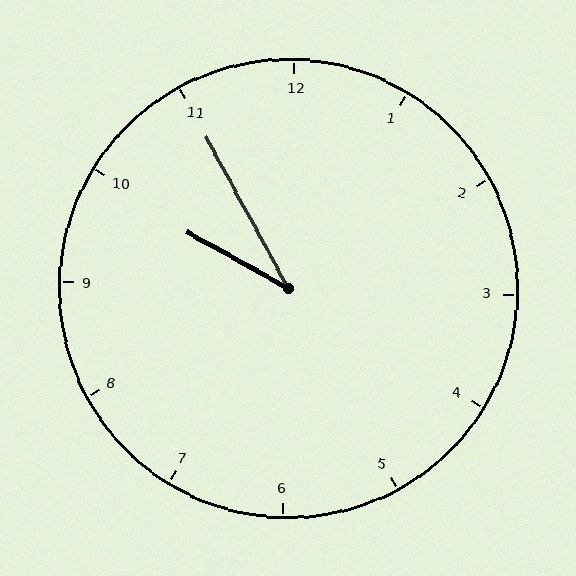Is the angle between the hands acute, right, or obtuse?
It is acute.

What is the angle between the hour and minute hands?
Approximately 32 degrees.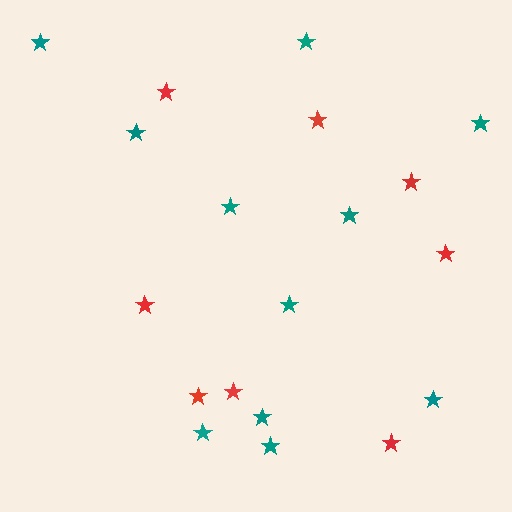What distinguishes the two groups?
There are 2 groups: one group of red stars (8) and one group of teal stars (11).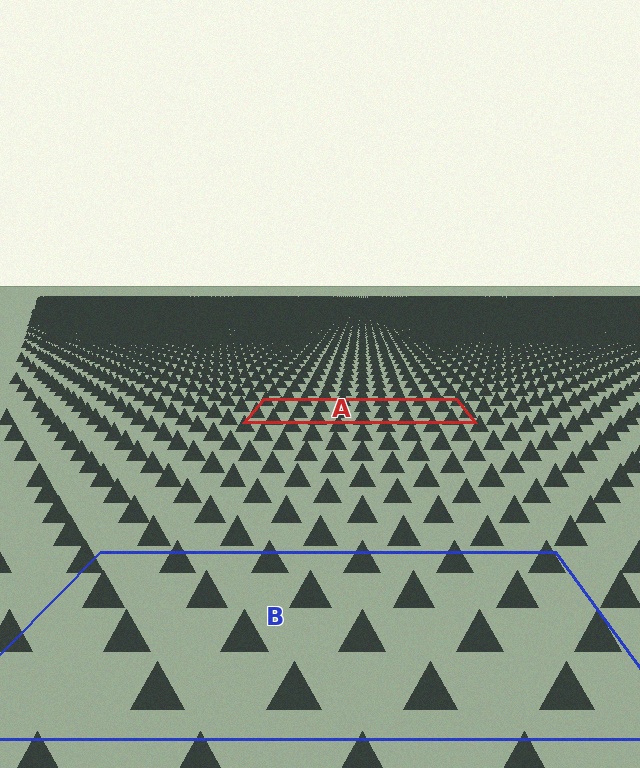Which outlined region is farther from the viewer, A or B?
Region A is farther from the viewer — the texture elements inside it appear smaller and more densely packed.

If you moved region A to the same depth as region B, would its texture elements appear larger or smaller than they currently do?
They would appear larger. At a closer depth, the same texture elements are projected at a bigger on-screen size.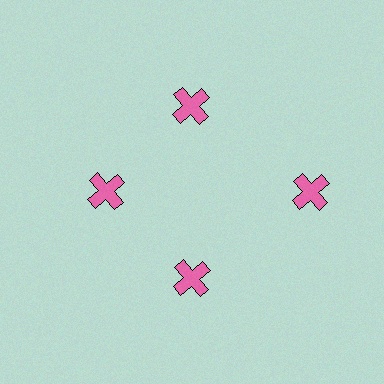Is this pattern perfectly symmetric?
No. The 4 pink crosses are arranged in a ring, but one element near the 3 o'clock position is pushed outward from the center, breaking the 4-fold rotational symmetry.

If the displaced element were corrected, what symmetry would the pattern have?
It would have 4-fold rotational symmetry — the pattern would map onto itself every 90 degrees.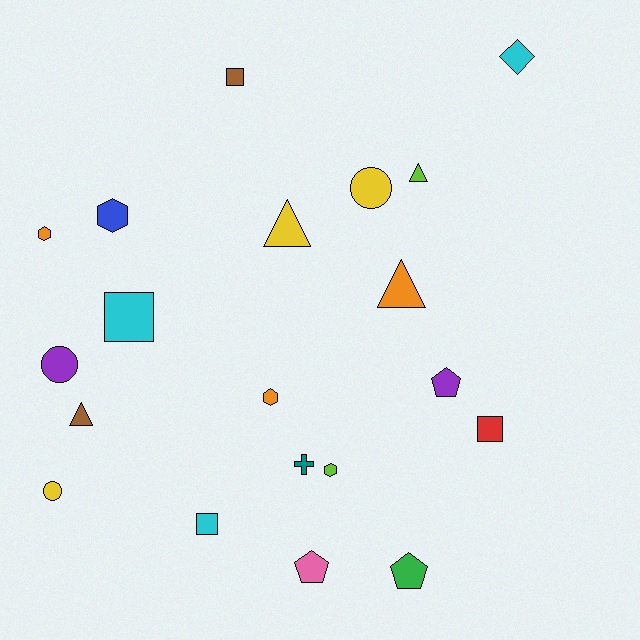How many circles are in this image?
There are 3 circles.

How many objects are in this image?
There are 20 objects.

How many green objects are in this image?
There is 1 green object.